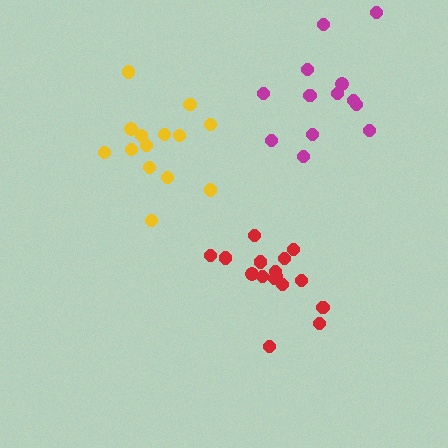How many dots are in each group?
Group 1: 16 dots, Group 2: 13 dots, Group 3: 14 dots (43 total).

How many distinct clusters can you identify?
There are 3 distinct clusters.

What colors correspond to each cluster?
The clusters are colored: red, magenta, yellow.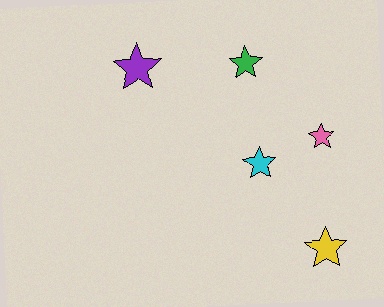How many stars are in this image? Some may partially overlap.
There are 5 stars.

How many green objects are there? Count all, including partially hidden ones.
There is 1 green object.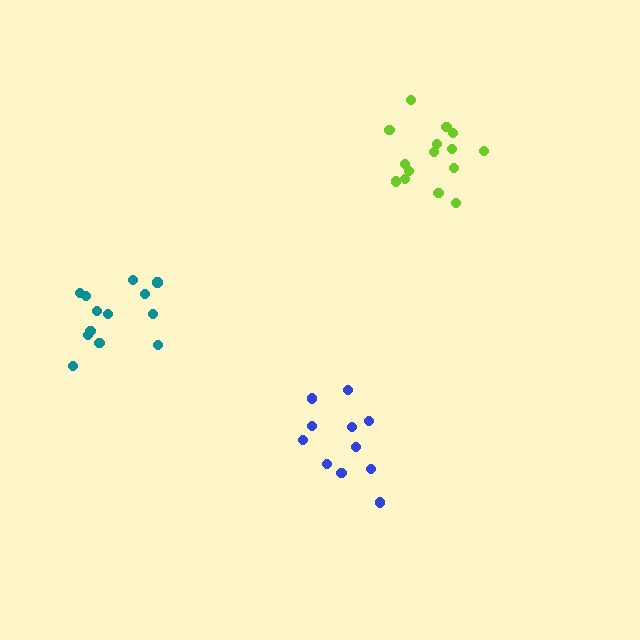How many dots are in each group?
Group 1: 15 dots, Group 2: 11 dots, Group 3: 13 dots (39 total).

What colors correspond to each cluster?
The clusters are colored: lime, blue, teal.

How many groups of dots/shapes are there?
There are 3 groups.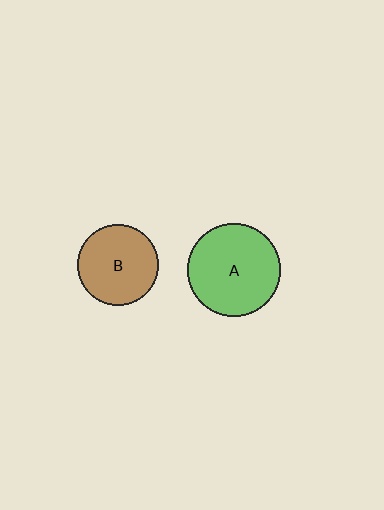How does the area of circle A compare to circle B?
Approximately 1.3 times.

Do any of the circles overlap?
No, none of the circles overlap.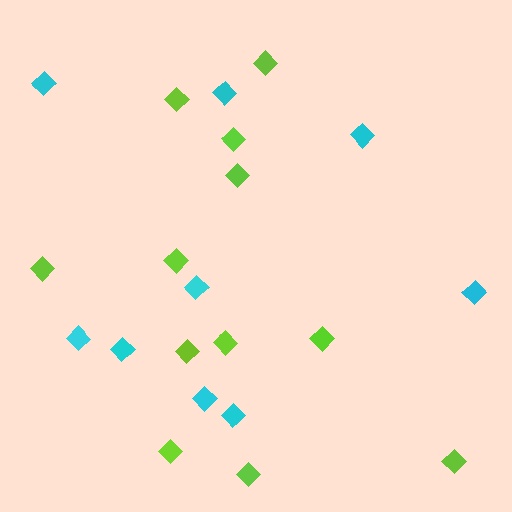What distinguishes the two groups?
There are 2 groups: one group of cyan diamonds (9) and one group of lime diamonds (12).